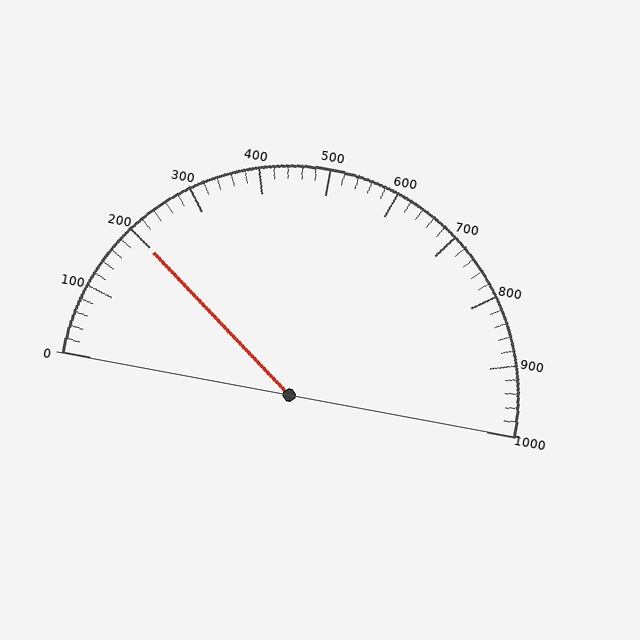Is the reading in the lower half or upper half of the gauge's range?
The reading is in the lower half of the range (0 to 1000).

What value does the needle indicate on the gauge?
The needle indicates approximately 200.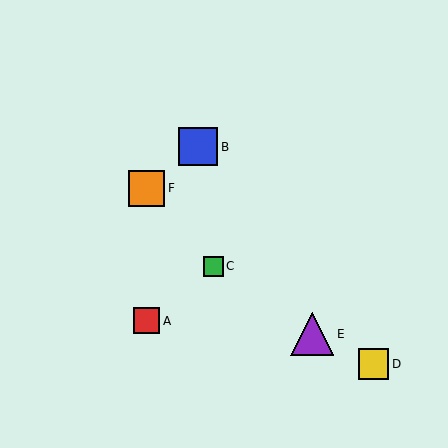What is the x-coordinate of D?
Object D is at x≈374.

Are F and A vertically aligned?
Yes, both are at x≈147.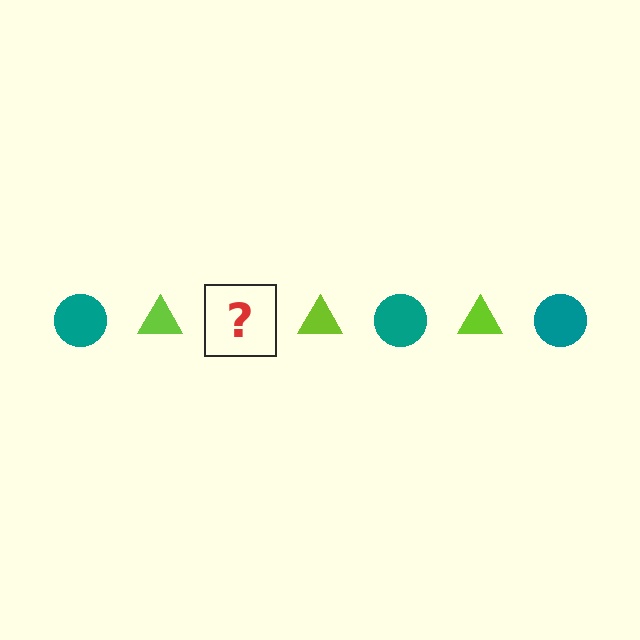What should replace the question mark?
The question mark should be replaced with a teal circle.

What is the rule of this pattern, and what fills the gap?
The rule is that the pattern alternates between teal circle and lime triangle. The gap should be filled with a teal circle.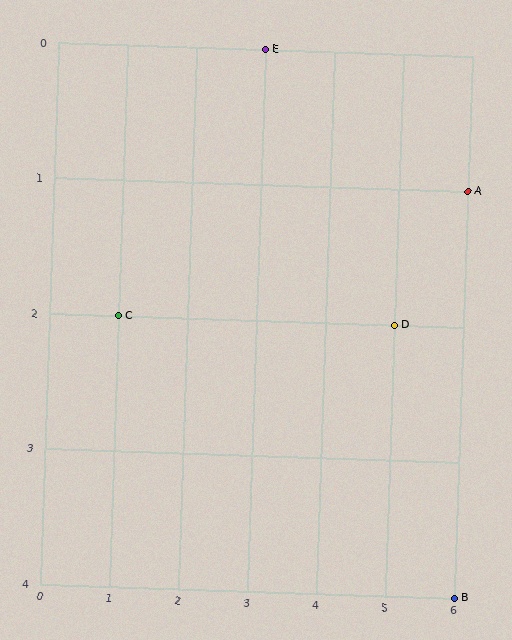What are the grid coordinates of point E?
Point E is at grid coordinates (3, 0).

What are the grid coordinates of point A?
Point A is at grid coordinates (6, 1).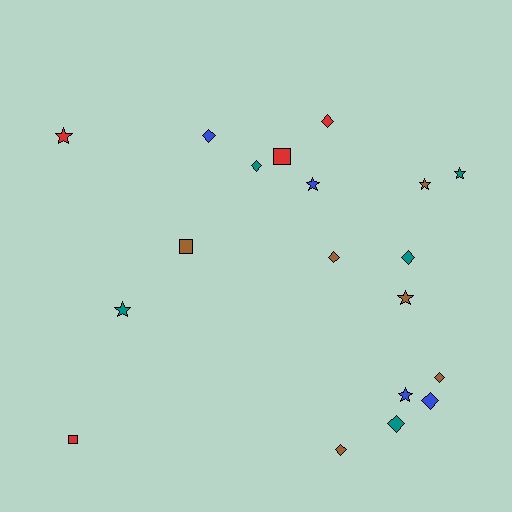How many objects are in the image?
There are 19 objects.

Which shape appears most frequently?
Diamond, with 9 objects.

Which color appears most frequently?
Brown, with 6 objects.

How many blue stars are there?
There are 2 blue stars.